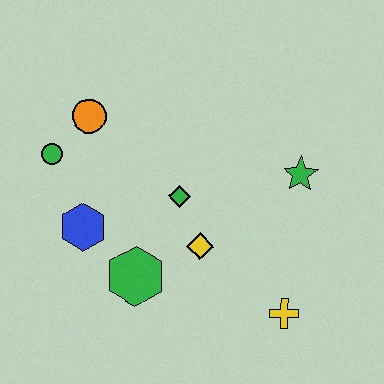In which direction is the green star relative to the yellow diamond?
The green star is to the right of the yellow diamond.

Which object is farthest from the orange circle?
The yellow cross is farthest from the orange circle.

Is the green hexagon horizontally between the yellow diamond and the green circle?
Yes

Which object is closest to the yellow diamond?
The green diamond is closest to the yellow diamond.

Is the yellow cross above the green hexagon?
No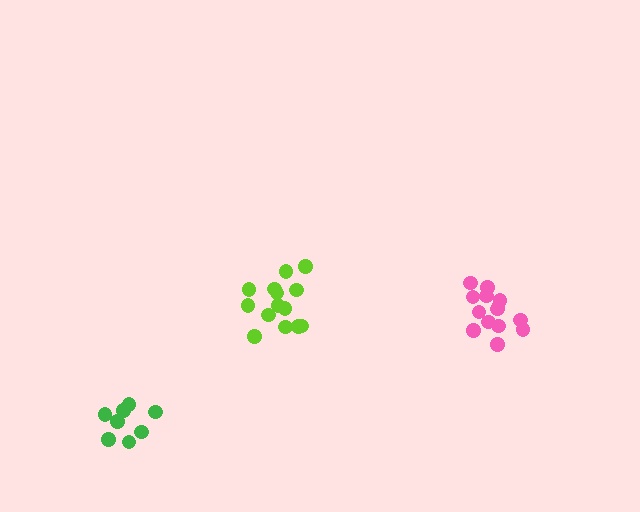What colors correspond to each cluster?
The clusters are colored: green, lime, pink.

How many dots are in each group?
Group 1: 8 dots, Group 2: 14 dots, Group 3: 14 dots (36 total).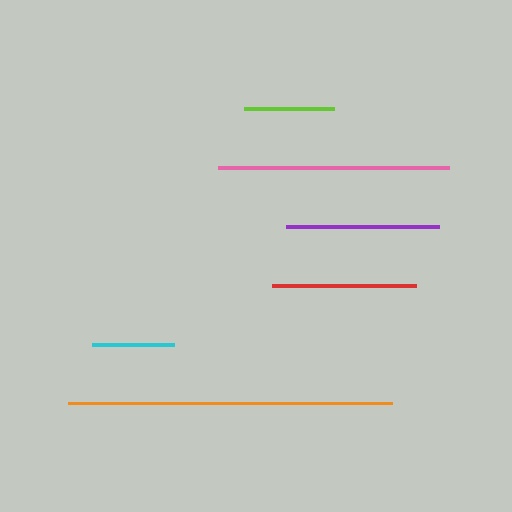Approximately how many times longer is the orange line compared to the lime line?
The orange line is approximately 3.6 times the length of the lime line.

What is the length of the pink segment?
The pink segment is approximately 231 pixels long.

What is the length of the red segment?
The red segment is approximately 144 pixels long.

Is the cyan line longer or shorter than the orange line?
The orange line is longer than the cyan line.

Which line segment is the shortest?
The cyan line is the shortest at approximately 81 pixels.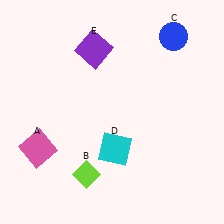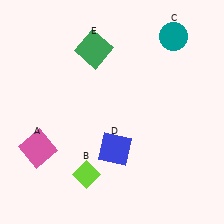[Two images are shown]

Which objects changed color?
C changed from blue to teal. D changed from cyan to blue. E changed from purple to green.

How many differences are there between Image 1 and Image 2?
There are 3 differences between the two images.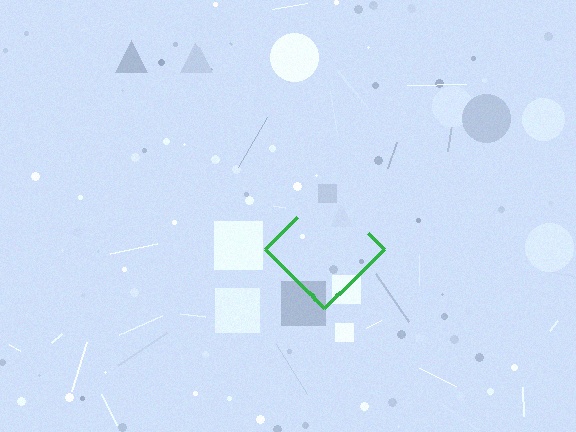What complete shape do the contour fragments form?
The contour fragments form a diamond.